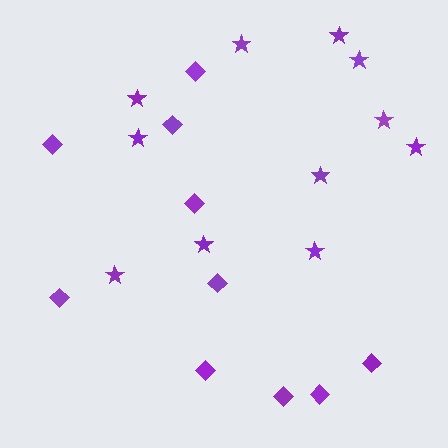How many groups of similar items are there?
There are 2 groups: one group of diamonds (10) and one group of stars (11).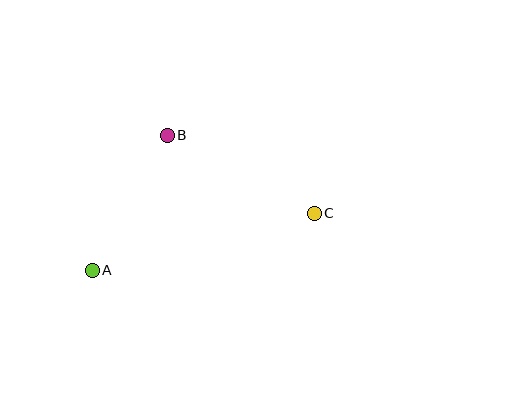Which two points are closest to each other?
Points A and B are closest to each other.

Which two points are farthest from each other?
Points A and C are farthest from each other.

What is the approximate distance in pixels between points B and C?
The distance between B and C is approximately 167 pixels.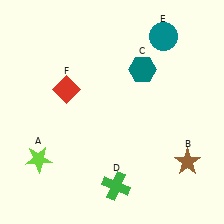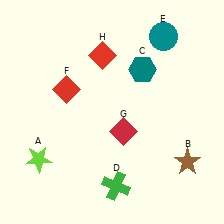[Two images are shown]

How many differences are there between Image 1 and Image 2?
There are 2 differences between the two images.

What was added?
A red diamond (G), a red diamond (H) were added in Image 2.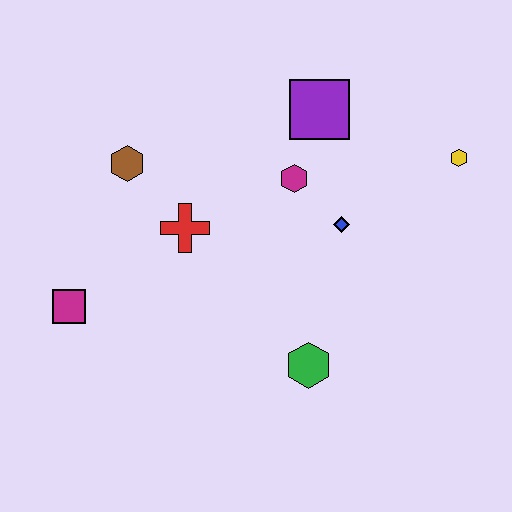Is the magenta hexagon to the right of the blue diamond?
No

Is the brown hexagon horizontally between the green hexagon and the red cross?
No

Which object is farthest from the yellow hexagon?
The magenta square is farthest from the yellow hexagon.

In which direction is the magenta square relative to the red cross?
The magenta square is to the left of the red cross.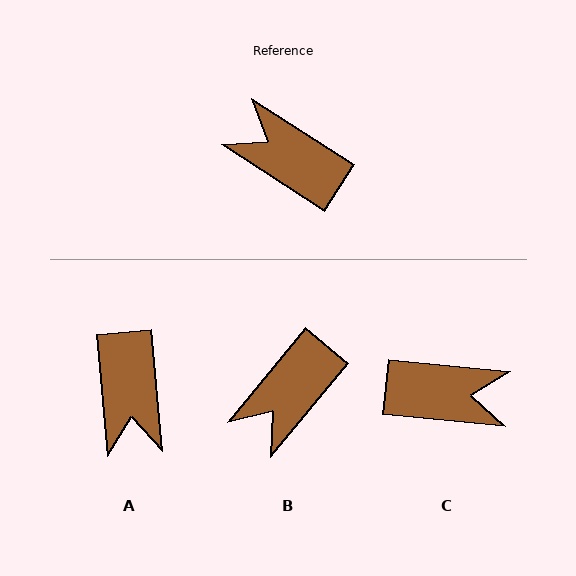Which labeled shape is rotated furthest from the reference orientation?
C, about 153 degrees away.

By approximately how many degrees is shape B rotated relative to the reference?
Approximately 83 degrees counter-clockwise.